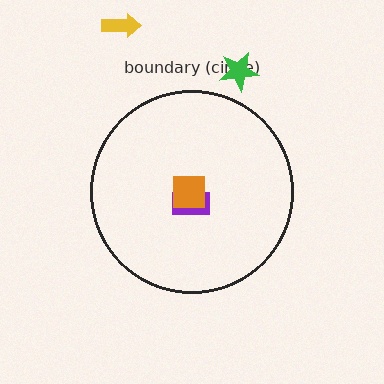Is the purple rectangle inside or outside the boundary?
Inside.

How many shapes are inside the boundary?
2 inside, 2 outside.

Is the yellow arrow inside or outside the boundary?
Outside.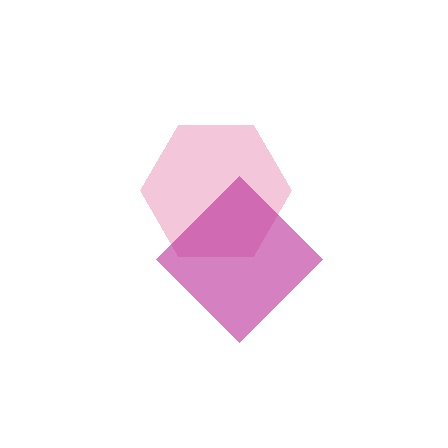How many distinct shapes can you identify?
There are 2 distinct shapes: a pink hexagon, a magenta diamond.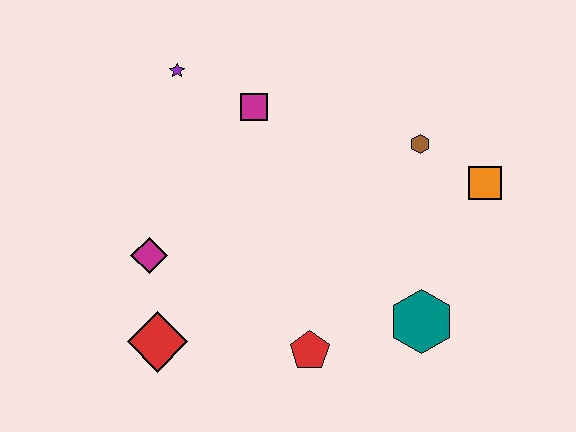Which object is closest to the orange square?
The brown hexagon is closest to the orange square.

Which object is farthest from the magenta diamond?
The orange square is farthest from the magenta diamond.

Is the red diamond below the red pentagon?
No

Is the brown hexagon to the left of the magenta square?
No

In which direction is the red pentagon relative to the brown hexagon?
The red pentagon is below the brown hexagon.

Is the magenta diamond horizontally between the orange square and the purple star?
No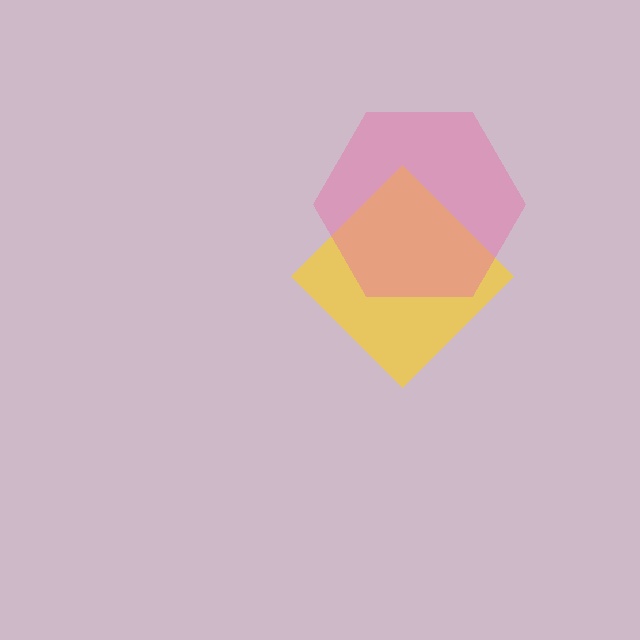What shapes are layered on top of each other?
The layered shapes are: a yellow diamond, a pink hexagon.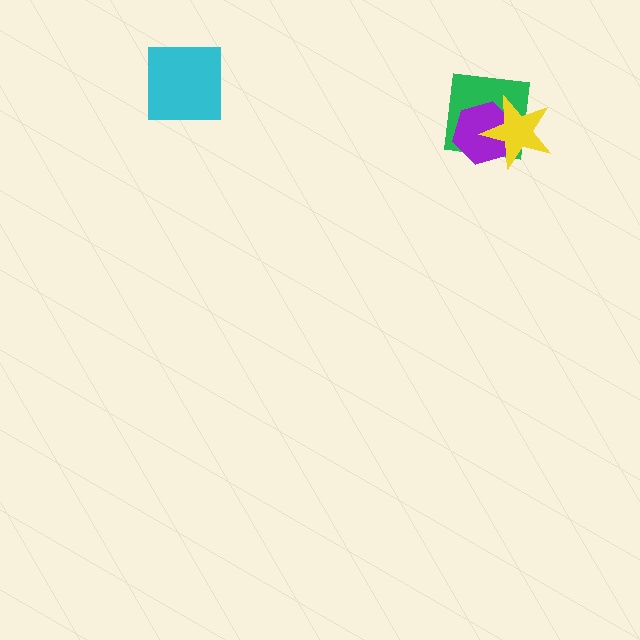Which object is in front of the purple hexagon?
The yellow star is in front of the purple hexagon.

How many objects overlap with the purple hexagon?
2 objects overlap with the purple hexagon.